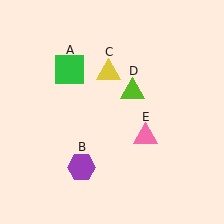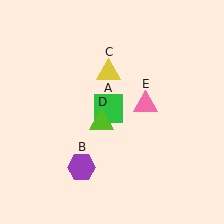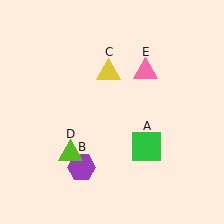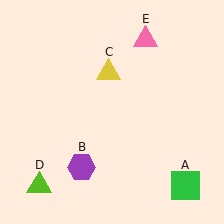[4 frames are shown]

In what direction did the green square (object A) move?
The green square (object A) moved down and to the right.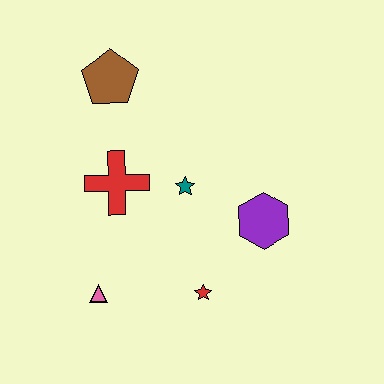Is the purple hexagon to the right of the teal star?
Yes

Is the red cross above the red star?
Yes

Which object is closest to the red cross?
The teal star is closest to the red cross.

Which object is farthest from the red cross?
The purple hexagon is farthest from the red cross.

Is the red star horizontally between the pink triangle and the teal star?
No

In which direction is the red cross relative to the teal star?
The red cross is to the left of the teal star.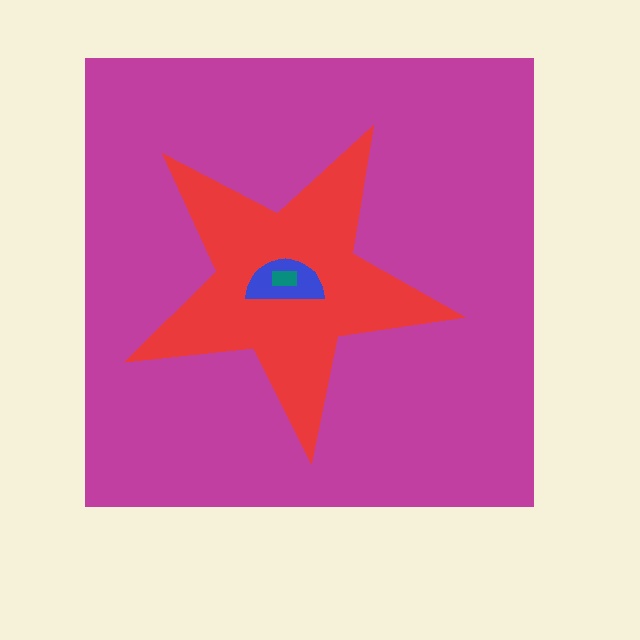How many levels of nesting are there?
4.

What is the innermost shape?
The teal rectangle.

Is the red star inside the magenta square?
Yes.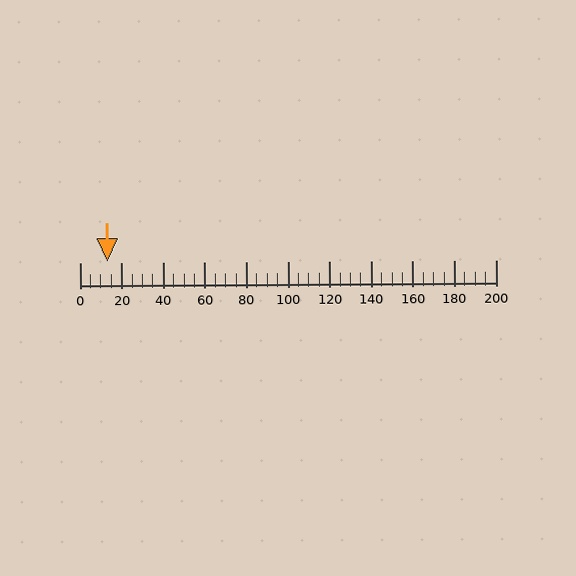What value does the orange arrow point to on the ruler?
The orange arrow points to approximately 13.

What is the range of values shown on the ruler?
The ruler shows values from 0 to 200.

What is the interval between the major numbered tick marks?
The major tick marks are spaced 20 units apart.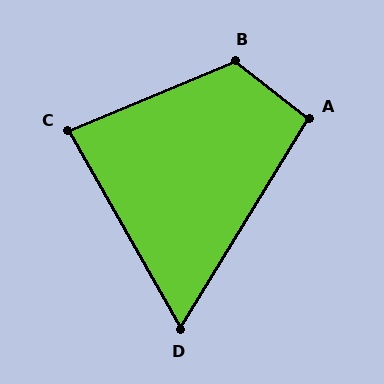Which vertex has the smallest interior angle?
D, at approximately 61 degrees.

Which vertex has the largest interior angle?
B, at approximately 119 degrees.